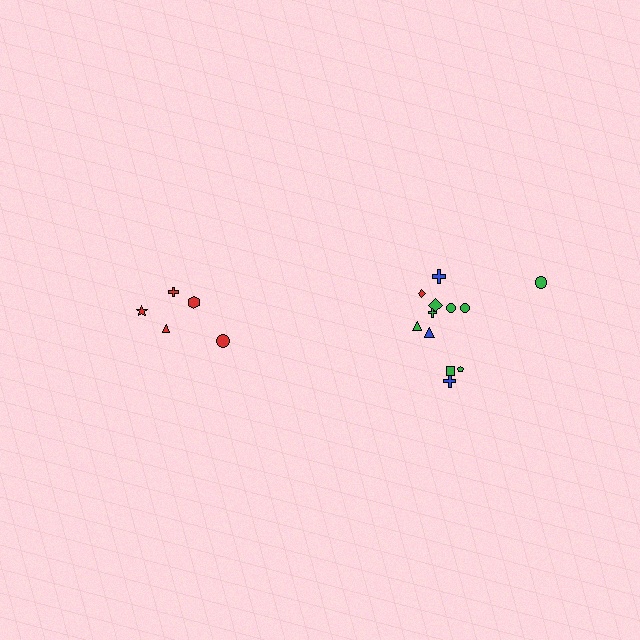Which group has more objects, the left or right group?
The right group.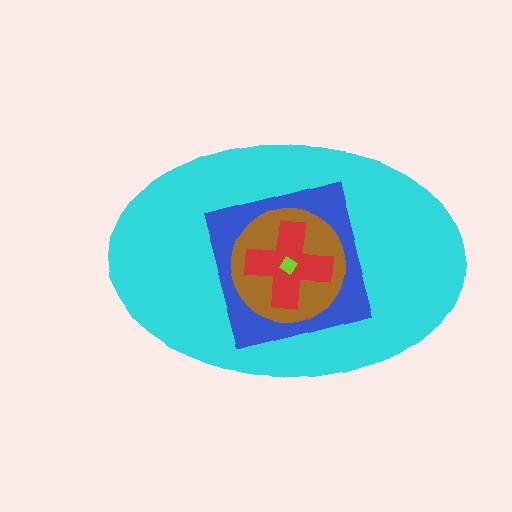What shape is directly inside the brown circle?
The red cross.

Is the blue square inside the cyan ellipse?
Yes.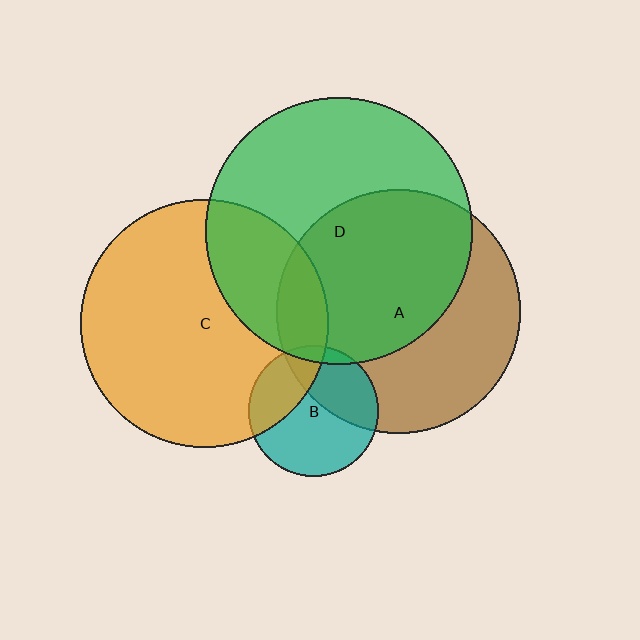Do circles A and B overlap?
Yes.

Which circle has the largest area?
Circle D (green).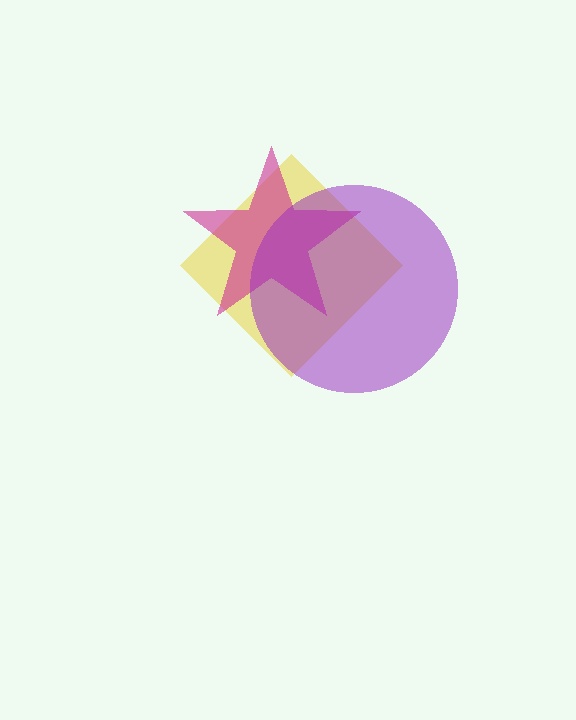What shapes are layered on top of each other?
The layered shapes are: a yellow diamond, a magenta star, a purple circle.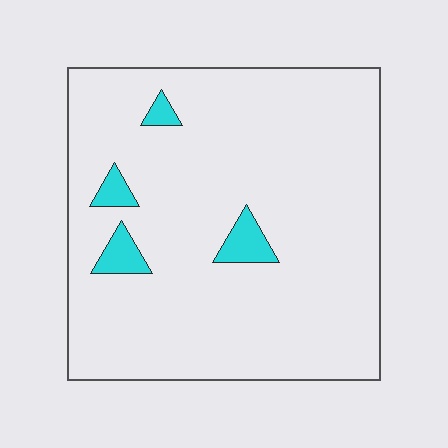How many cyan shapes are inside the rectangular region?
4.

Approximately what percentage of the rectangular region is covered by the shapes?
Approximately 5%.